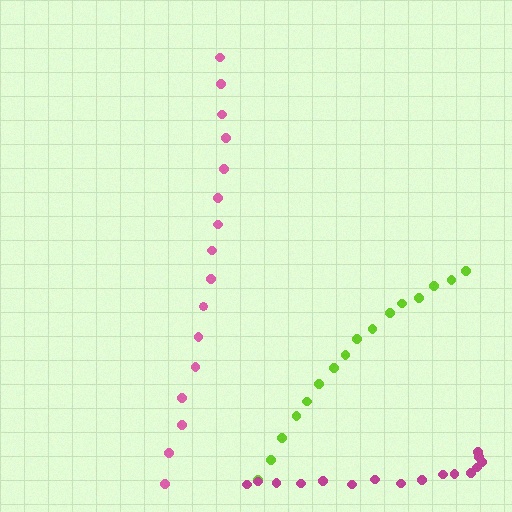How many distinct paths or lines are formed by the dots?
There are 3 distinct paths.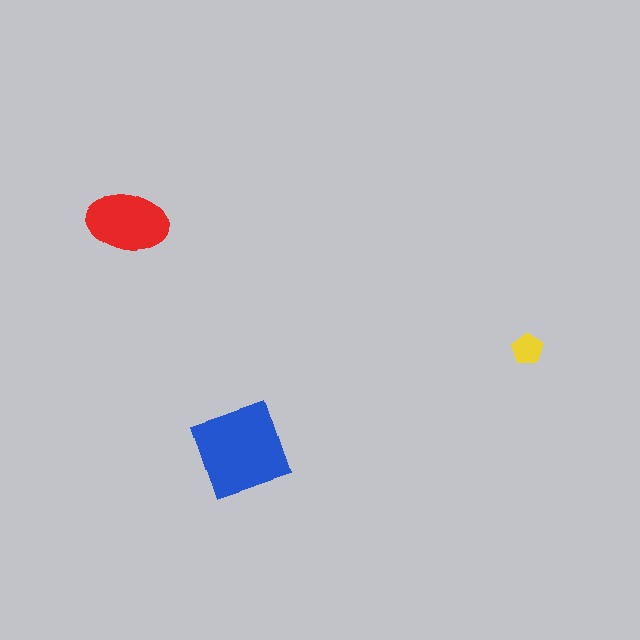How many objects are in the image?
There are 3 objects in the image.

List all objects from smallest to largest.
The yellow pentagon, the red ellipse, the blue square.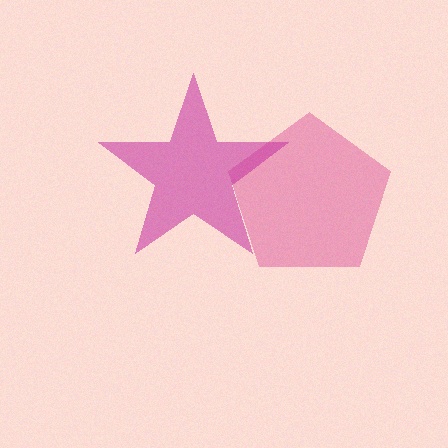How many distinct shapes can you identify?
There are 2 distinct shapes: a pink pentagon, a magenta star.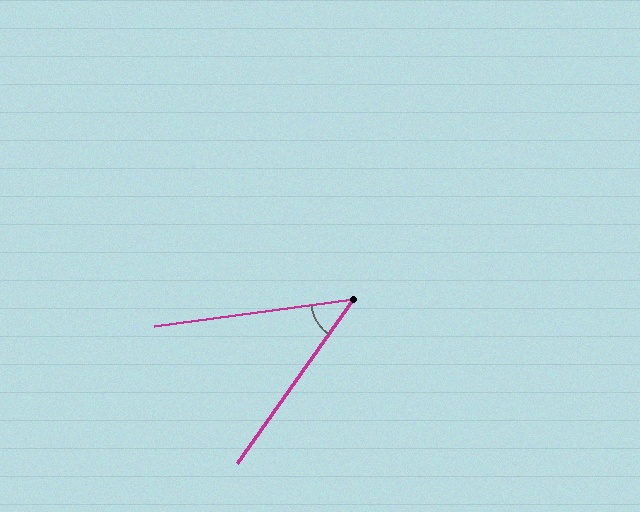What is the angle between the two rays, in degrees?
Approximately 47 degrees.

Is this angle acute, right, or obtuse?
It is acute.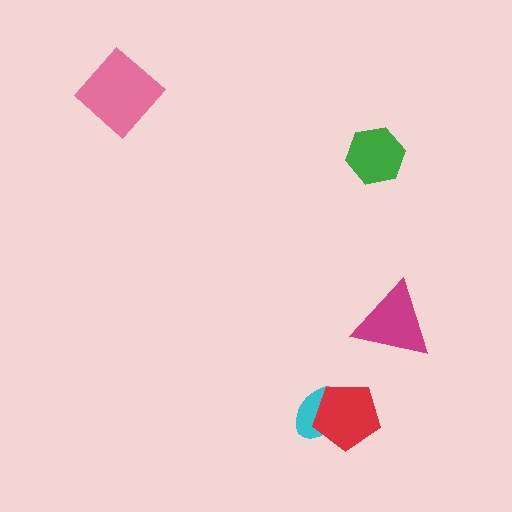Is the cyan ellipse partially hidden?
Yes, it is partially covered by another shape.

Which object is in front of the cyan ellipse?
The red pentagon is in front of the cyan ellipse.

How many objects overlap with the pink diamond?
0 objects overlap with the pink diamond.